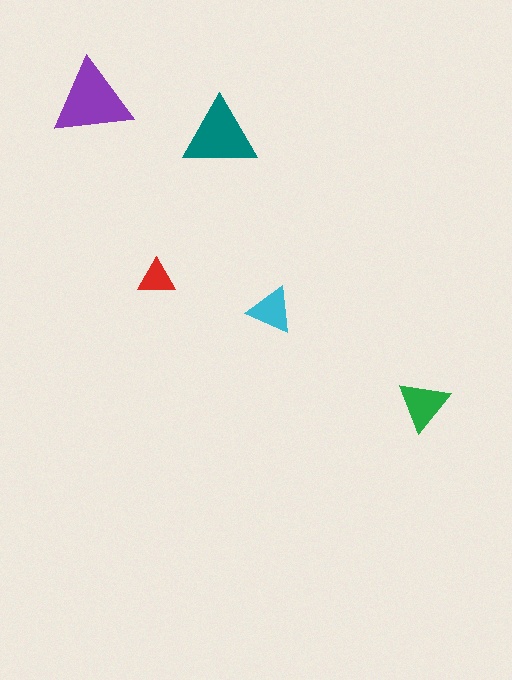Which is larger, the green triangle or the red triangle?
The green one.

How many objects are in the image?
There are 5 objects in the image.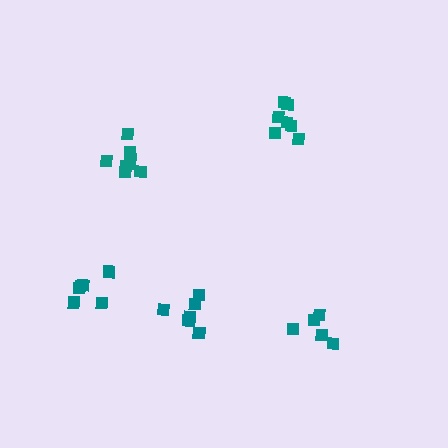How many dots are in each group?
Group 1: 6 dots, Group 2: 8 dots, Group 3: 7 dots, Group 4: 6 dots, Group 5: 5 dots (32 total).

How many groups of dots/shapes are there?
There are 5 groups.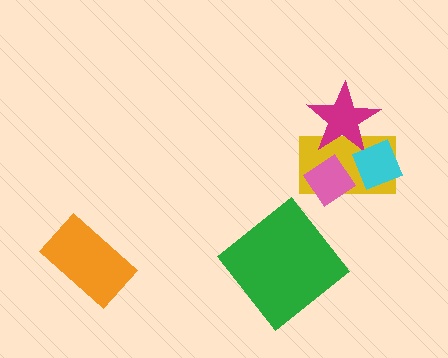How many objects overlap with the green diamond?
0 objects overlap with the green diamond.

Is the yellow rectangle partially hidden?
Yes, it is partially covered by another shape.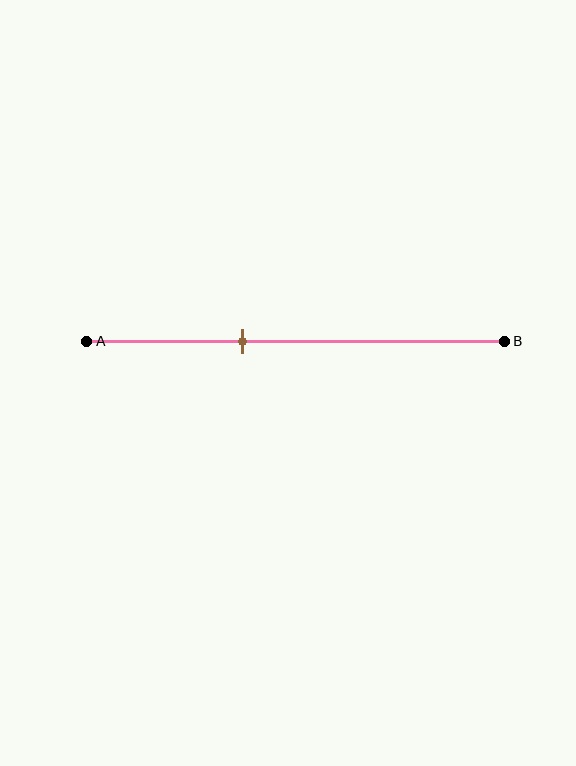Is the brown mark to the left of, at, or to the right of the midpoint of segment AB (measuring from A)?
The brown mark is to the left of the midpoint of segment AB.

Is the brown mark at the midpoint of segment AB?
No, the mark is at about 35% from A, not at the 50% midpoint.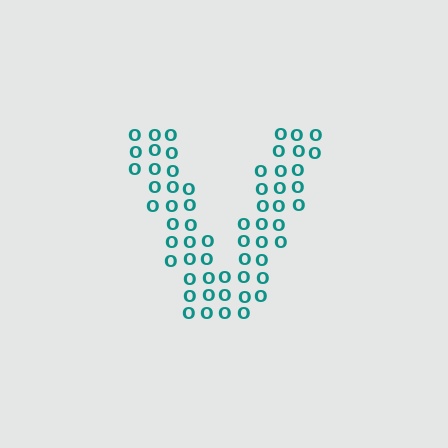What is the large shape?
The large shape is the letter V.